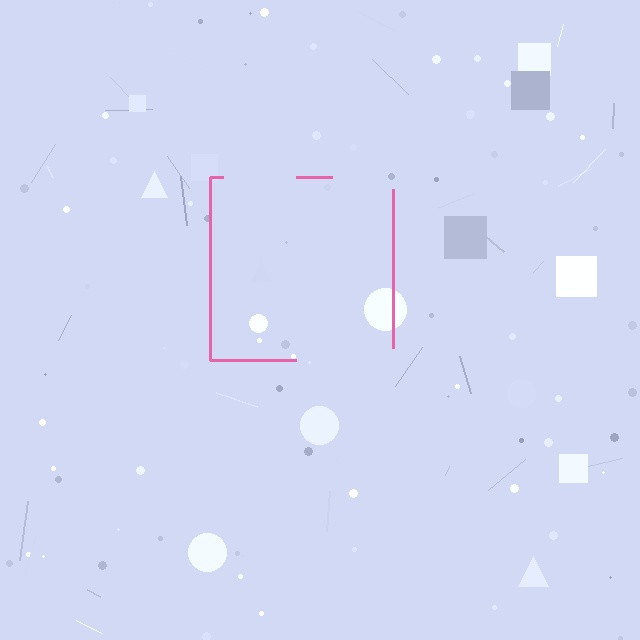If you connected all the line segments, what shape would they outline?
They would outline a square.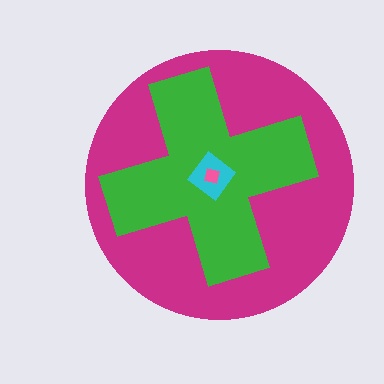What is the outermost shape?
The magenta circle.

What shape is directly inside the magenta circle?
The green cross.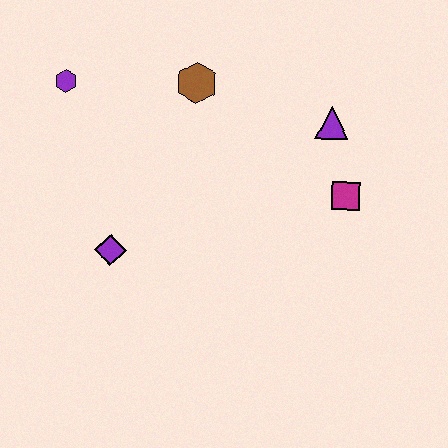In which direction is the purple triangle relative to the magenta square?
The purple triangle is above the magenta square.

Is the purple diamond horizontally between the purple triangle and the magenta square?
No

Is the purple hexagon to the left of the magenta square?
Yes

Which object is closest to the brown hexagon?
The purple hexagon is closest to the brown hexagon.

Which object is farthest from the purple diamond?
The purple triangle is farthest from the purple diamond.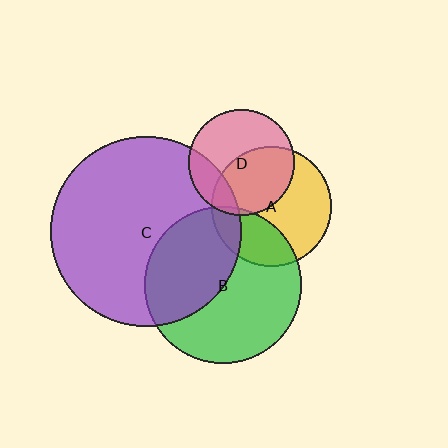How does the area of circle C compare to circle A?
Approximately 2.5 times.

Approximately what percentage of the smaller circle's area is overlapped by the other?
Approximately 30%.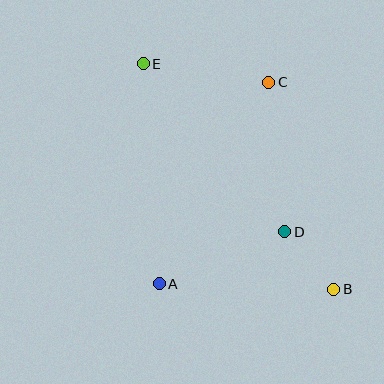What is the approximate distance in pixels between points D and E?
The distance between D and E is approximately 219 pixels.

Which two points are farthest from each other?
Points B and E are farthest from each other.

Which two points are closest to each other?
Points B and D are closest to each other.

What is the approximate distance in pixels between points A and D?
The distance between A and D is approximately 136 pixels.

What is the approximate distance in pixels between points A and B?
The distance between A and B is approximately 175 pixels.